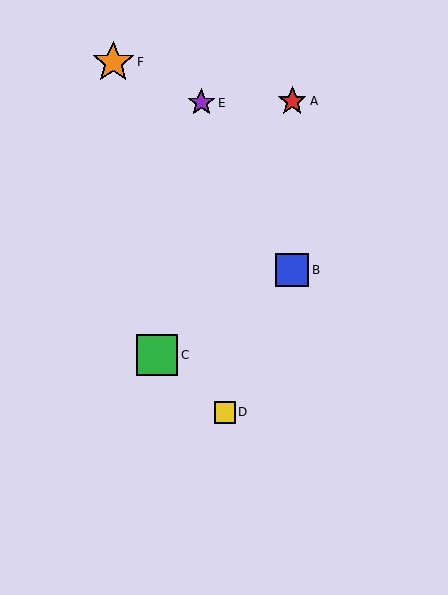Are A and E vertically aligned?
No, A is at x≈292 and E is at x≈201.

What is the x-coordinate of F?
Object F is at x≈113.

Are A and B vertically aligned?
Yes, both are at x≈292.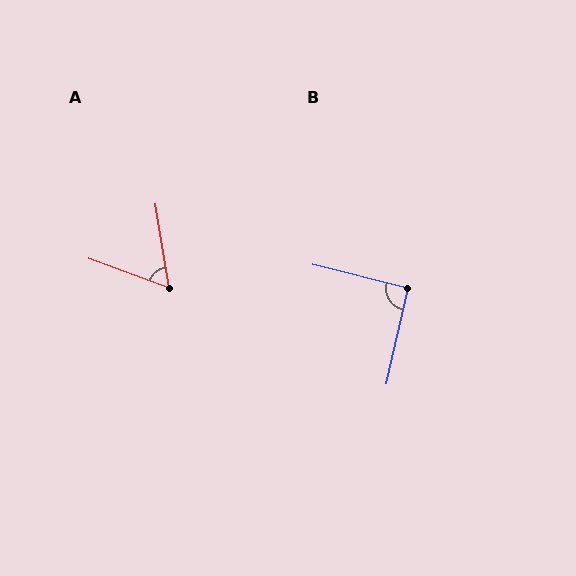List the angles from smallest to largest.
A (61°), B (91°).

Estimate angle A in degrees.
Approximately 61 degrees.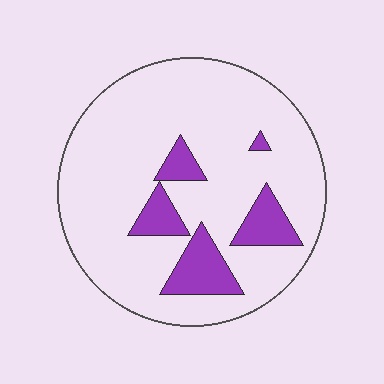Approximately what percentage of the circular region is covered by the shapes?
Approximately 15%.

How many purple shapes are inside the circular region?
5.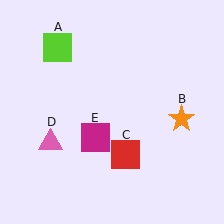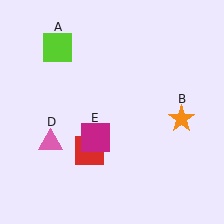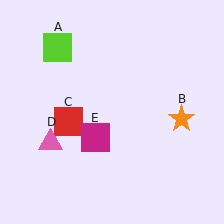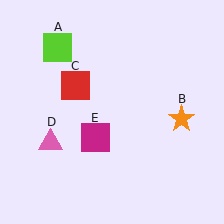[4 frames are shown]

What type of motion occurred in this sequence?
The red square (object C) rotated clockwise around the center of the scene.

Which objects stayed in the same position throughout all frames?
Lime square (object A) and orange star (object B) and pink triangle (object D) and magenta square (object E) remained stationary.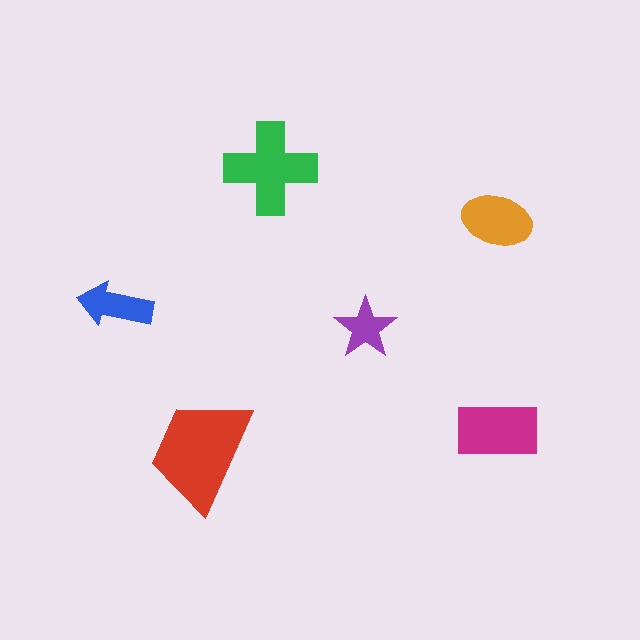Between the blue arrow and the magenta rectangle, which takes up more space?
The magenta rectangle.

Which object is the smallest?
The purple star.